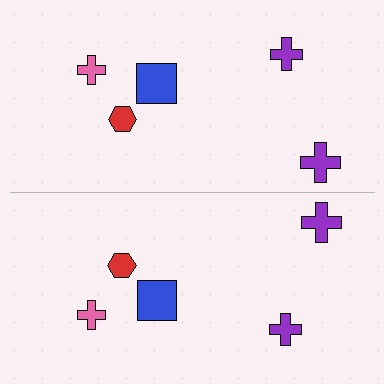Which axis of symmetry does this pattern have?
The pattern has a horizontal axis of symmetry running through the center of the image.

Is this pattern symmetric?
Yes, this pattern has bilateral (reflection) symmetry.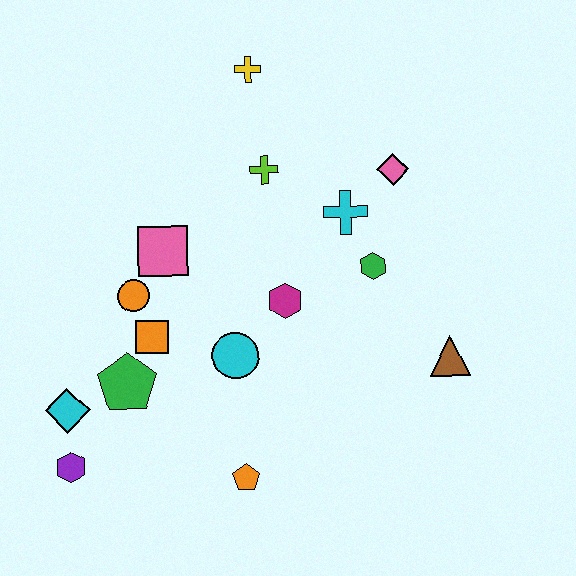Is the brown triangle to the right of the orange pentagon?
Yes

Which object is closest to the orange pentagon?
The cyan circle is closest to the orange pentagon.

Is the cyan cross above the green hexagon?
Yes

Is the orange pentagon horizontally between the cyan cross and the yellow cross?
No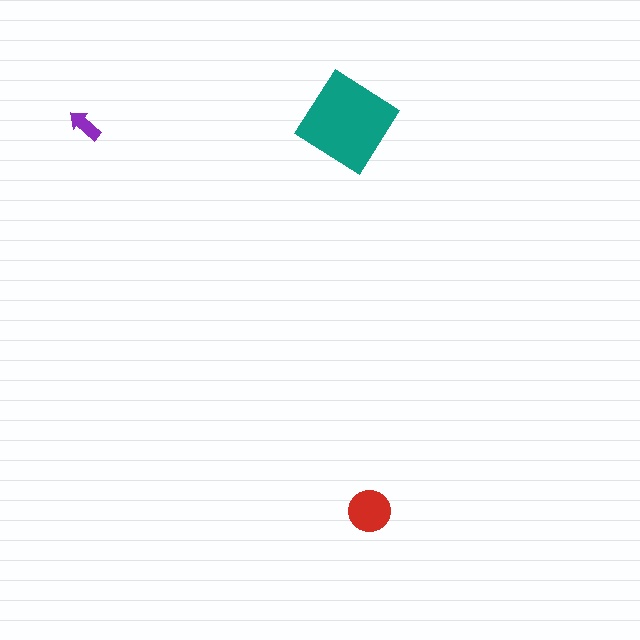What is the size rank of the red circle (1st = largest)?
2nd.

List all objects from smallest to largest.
The purple arrow, the red circle, the teal diamond.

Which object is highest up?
The teal diamond is topmost.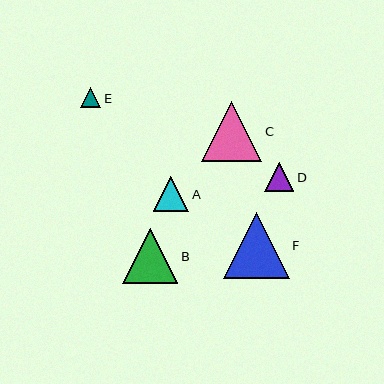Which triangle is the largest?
Triangle F is the largest with a size of approximately 66 pixels.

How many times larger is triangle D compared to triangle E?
Triangle D is approximately 1.4 times the size of triangle E.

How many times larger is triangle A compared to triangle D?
Triangle A is approximately 1.2 times the size of triangle D.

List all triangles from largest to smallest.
From largest to smallest: F, C, B, A, D, E.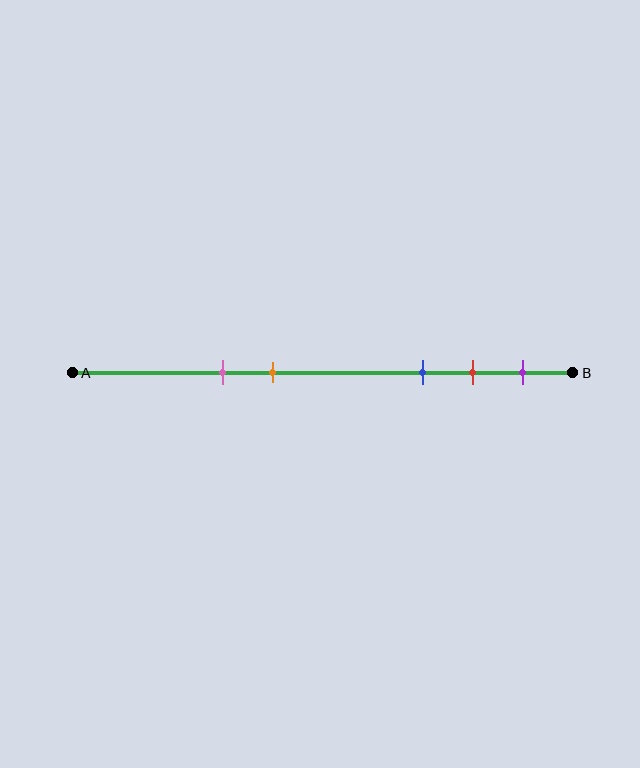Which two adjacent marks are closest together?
The red and purple marks are the closest adjacent pair.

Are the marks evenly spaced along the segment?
No, the marks are not evenly spaced.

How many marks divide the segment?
There are 5 marks dividing the segment.